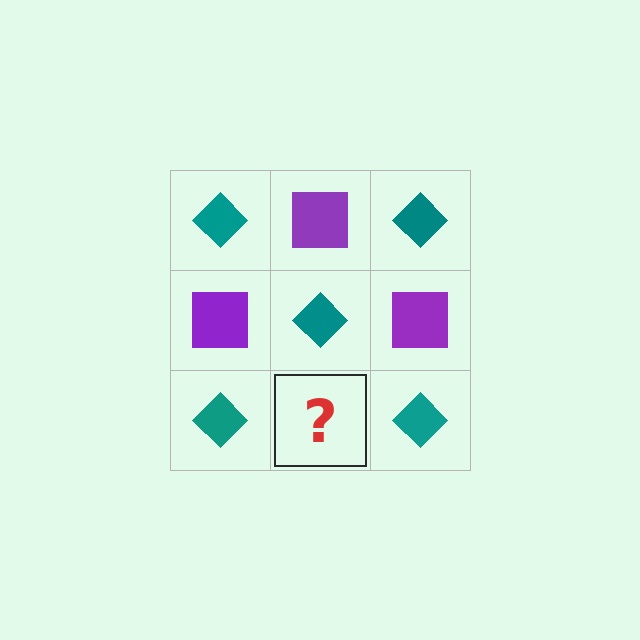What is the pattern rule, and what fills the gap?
The rule is that it alternates teal diamond and purple square in a checkerboard pattern. The gap should be filled with a purple square.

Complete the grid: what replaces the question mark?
The question mark should be replaced with a purple square.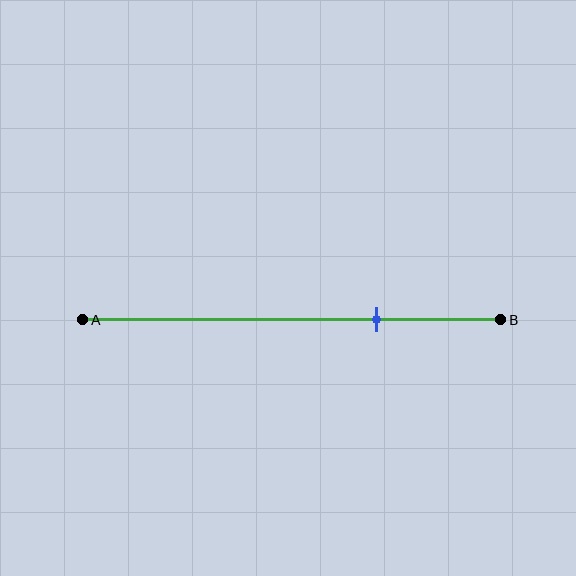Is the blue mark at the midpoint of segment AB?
No, the mark is at about 70% from A, not at the 50% midpoint.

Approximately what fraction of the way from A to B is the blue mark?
The blue mark is approximately 70% of the way from A to B.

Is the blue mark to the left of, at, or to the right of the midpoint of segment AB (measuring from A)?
The blue mark is to the right of the midpoint of segment AB.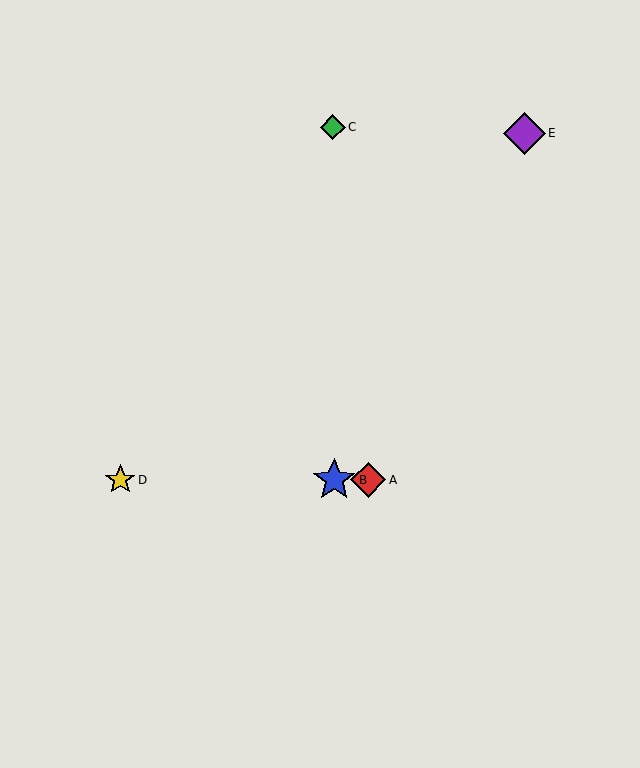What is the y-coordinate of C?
Object C is at y≈127.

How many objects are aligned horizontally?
3 objects (A, B, D) are aligned horizontally.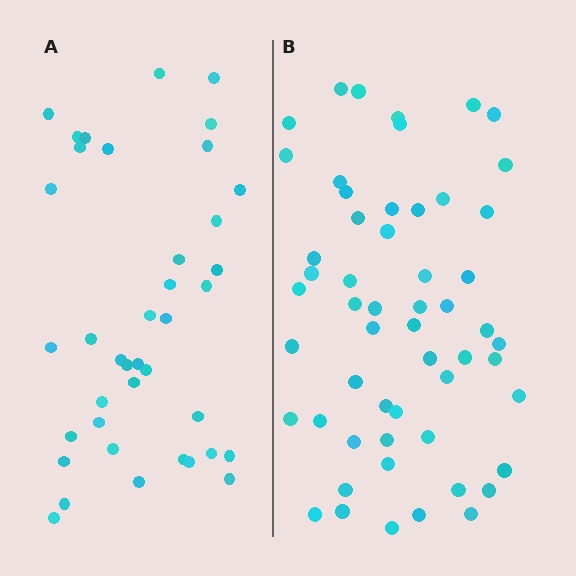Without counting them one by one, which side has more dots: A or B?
Region B (the right region) has more dots.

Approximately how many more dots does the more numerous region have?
Region B has approximately 15 more dots than region A.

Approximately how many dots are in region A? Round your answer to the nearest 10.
About 40 dots. (The exact count is 39, which rounds to 40.)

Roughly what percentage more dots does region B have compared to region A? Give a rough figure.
About 40% more.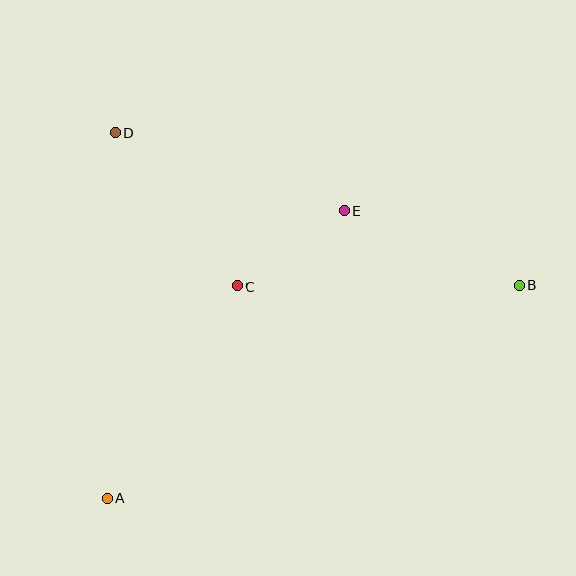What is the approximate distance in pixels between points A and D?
The distance between A and D is approximately 365 pixels.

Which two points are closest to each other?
Points C and E are closest to each other.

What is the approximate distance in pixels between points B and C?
The distance between B and C is approximately 282 pixels.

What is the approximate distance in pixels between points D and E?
The distance between D and E is approximately 242 pixels.